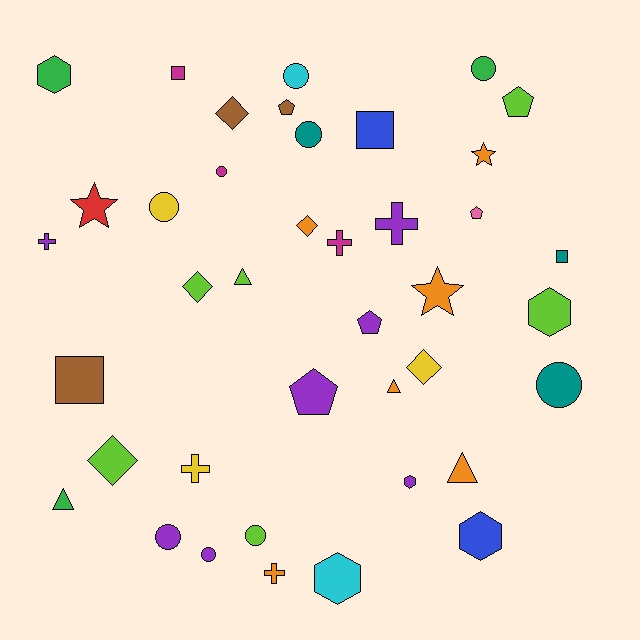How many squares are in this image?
There are 4 squares.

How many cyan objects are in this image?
There are 2 cyan objects.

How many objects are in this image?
There are 40 objects.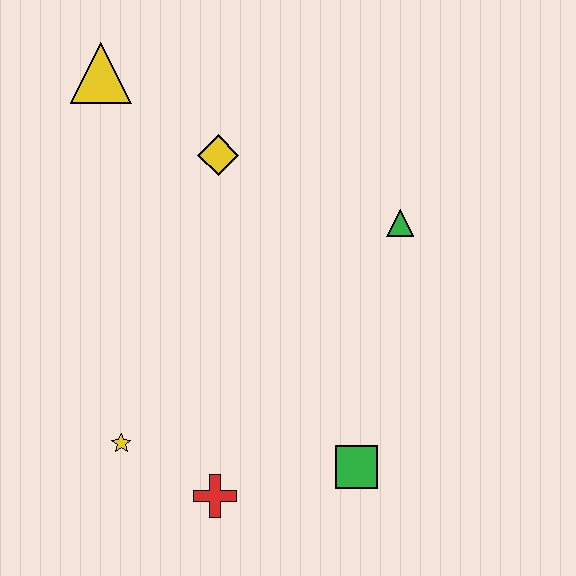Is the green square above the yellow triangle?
No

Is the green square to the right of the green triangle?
No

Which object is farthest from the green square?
The yellow triangle is farthest from the green square.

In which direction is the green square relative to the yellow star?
The green square is to the right of the yellow star.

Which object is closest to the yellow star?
The red cross is closest to the yellow star.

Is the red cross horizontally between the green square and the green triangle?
No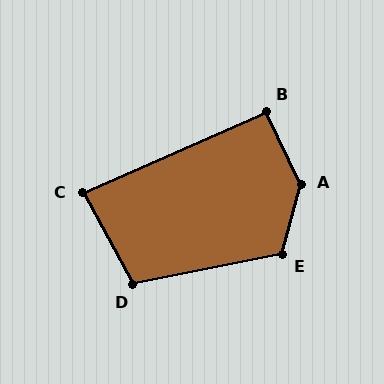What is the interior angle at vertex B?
Approximately 92 degrees (approximately right).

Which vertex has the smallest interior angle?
C, at approximately 85 degrees.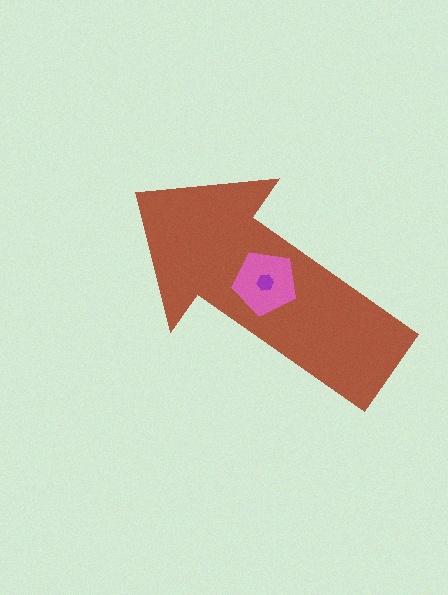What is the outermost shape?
The brown arrow.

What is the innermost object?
The purple hexagon.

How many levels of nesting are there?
3.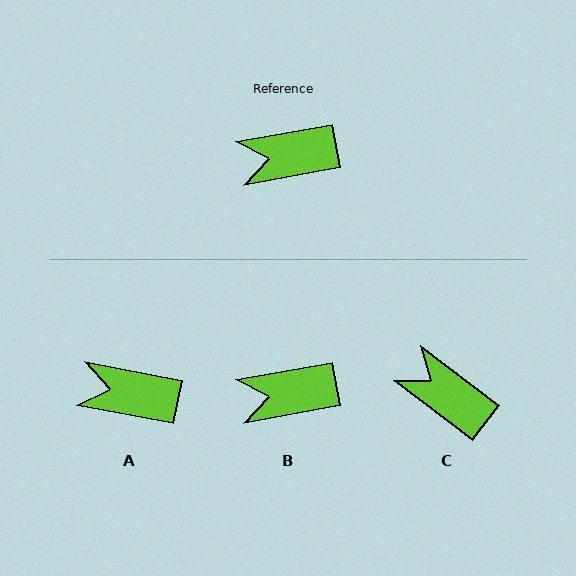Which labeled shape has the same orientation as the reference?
B.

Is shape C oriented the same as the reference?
No, it is off by about 48 degrees.